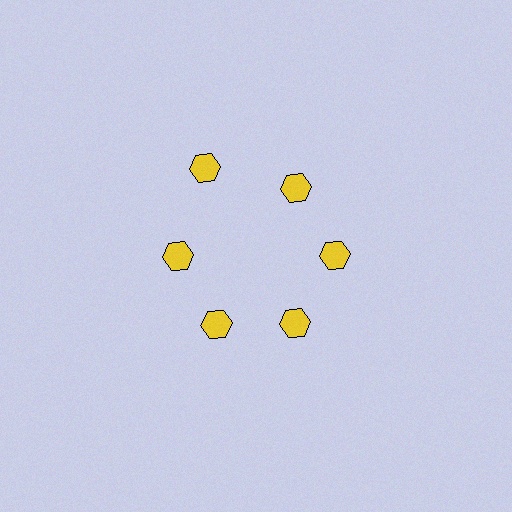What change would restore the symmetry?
The symmetry would be restored by moving it inward, back onto the ring so that all 6 hexagons sit at equal angles and equal distance from the center.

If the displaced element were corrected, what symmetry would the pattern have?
It would have 6-fold rotational symmetry — the pattern would map onto itself every 60 degrees.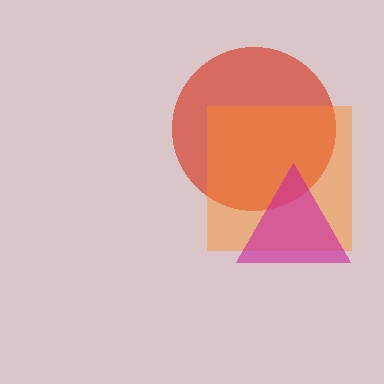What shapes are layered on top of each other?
The layered shapes are: a red circle, an orange square, a magenta triangle.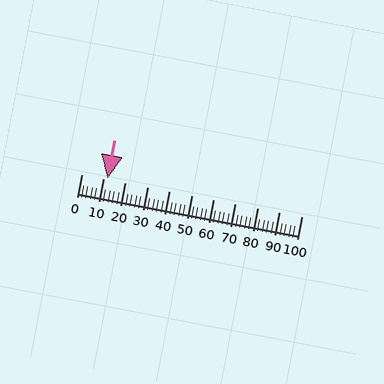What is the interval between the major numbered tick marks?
The major tick marks are spaced 10 units apart.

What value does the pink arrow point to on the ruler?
The pink arrow points to approximately 12.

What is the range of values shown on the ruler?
The ruler shows values from 0 to 100.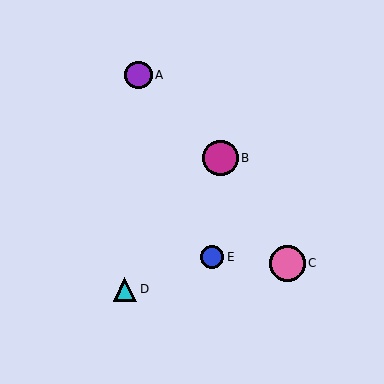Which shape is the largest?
The magenta circle (labeled B) is the largest.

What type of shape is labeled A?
Shape A is a purple circle.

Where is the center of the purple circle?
The center of the purple circle is at (139, 75).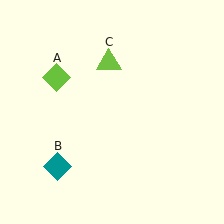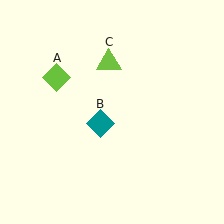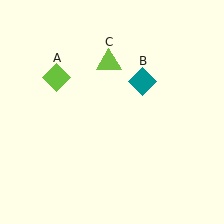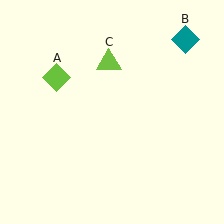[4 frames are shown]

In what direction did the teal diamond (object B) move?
The teal diamond (object B) moved up and to the right.